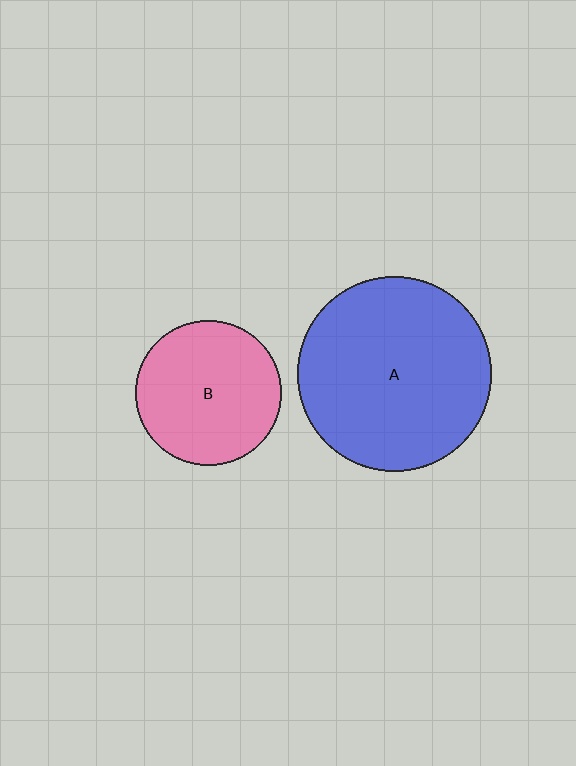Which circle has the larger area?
Circle A (blue).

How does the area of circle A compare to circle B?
Approximately 1.8 times.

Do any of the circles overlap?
No, none of the circles overlap.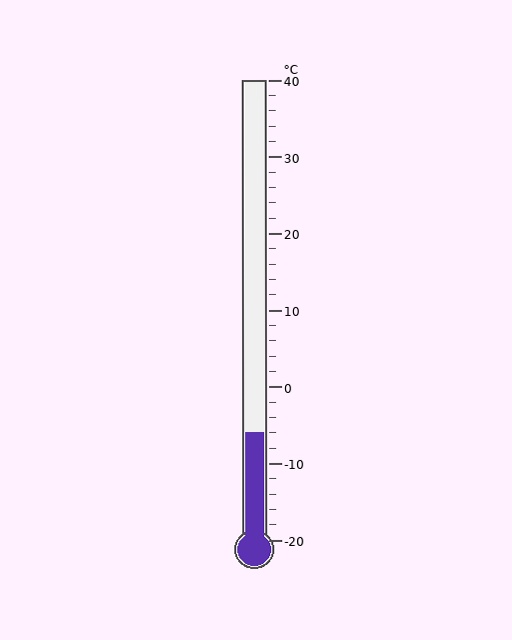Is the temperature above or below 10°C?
The temperature is below 10°C.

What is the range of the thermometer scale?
The thermometer scale ranges from -20°C to 40°C.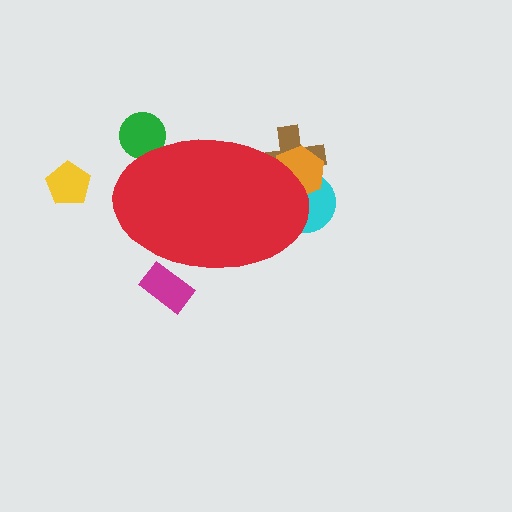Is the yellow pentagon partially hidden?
No, the yellow pentagon is fully visible.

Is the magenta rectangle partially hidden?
Yes, the magenta rectangle is partially hidden behind the red ellipse.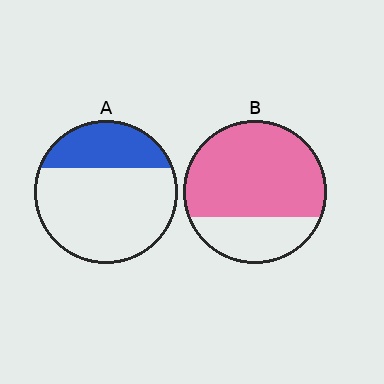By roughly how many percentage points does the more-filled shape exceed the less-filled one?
By roughly 45 percentage points (B over A).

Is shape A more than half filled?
No.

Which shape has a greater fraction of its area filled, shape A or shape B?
Shape B.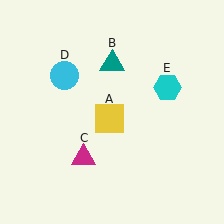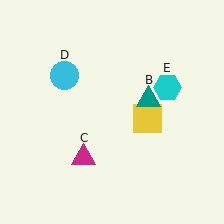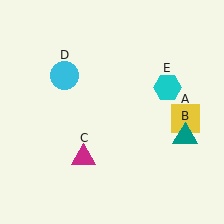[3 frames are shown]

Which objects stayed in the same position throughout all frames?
Magenta triangle (object C) and cyan circle (object D) and cyan hexagon (object E) remained stationary.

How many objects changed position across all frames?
2 objects changed position: yellow square (object A), teal triangle (object B).